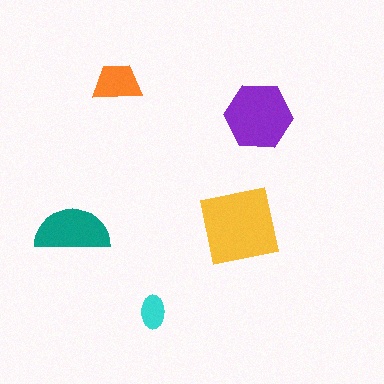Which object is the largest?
The yellow square.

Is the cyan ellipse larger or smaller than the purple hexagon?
Smaller.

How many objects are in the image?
There are 5 objects in the image.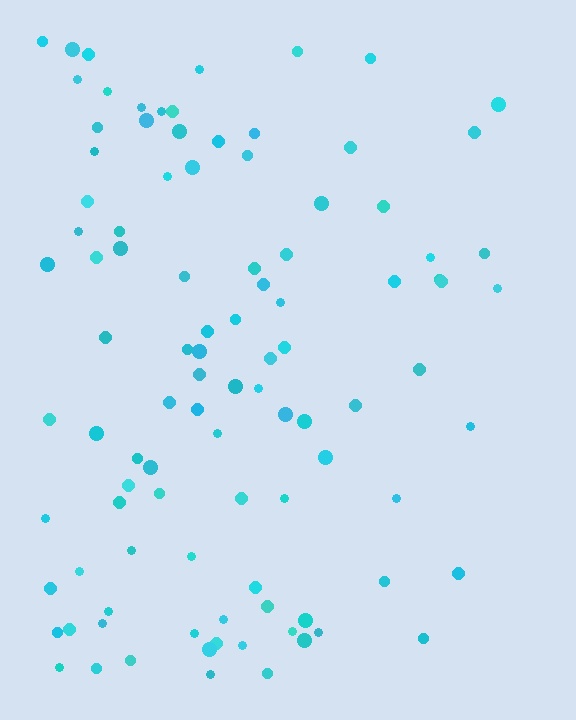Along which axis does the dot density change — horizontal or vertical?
Horizontal.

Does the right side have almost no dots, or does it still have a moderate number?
Still a moderate number, just noticeably fewer than the left.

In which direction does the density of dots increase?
From right to left, with the left side densest.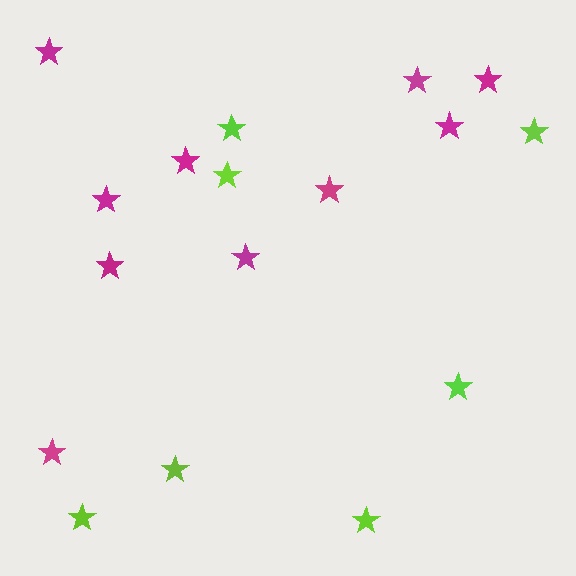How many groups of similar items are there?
There are 2 groups: one group of magenta stars (10) and one group of lime stars (7).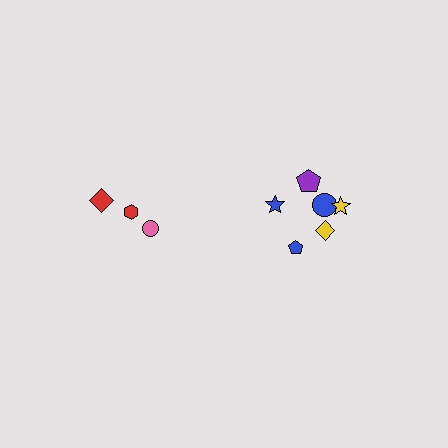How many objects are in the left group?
There are 3 objects.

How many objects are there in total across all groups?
There are 9 objects.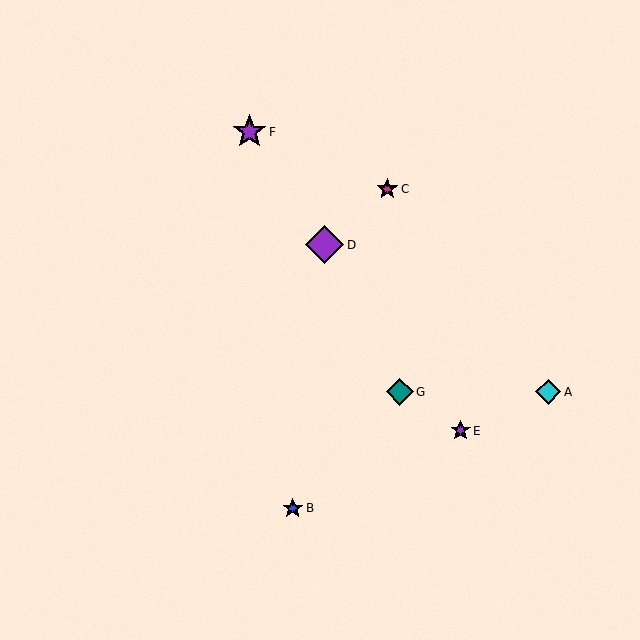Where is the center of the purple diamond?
The center of the purple diamond is at (325, 245).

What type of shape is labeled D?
Shape D is a purple diamond.